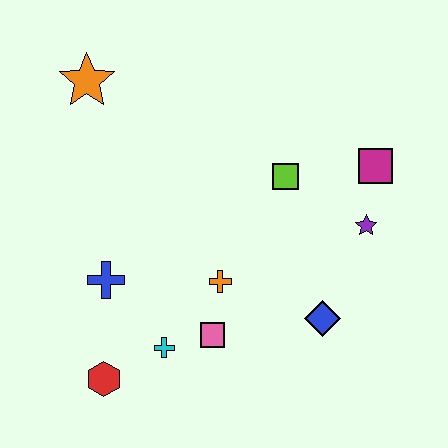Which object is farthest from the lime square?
The red hexagon is farthest from the lime square.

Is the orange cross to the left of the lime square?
Yes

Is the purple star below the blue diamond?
No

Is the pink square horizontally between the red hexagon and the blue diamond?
Yes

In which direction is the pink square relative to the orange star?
The pink square is below the orange star.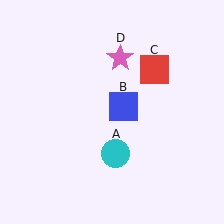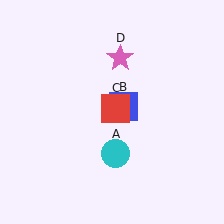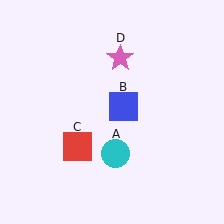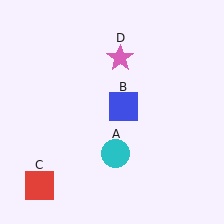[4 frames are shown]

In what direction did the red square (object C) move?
The red square (object C) moved down and to the left.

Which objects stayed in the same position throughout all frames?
Cyan circle (object A) and blue square (object B) and pink star (object D) remained stationary.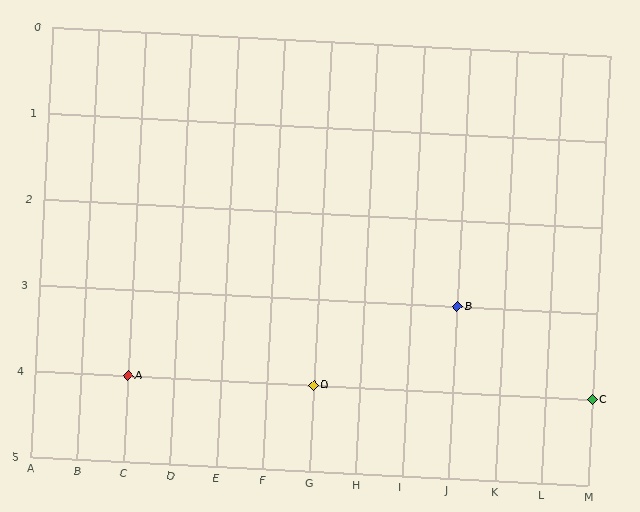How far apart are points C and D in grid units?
Points C and D are 6 columns apart.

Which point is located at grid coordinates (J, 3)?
Point B is at (J, 3).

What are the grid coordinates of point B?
Point B is at grid coordinates (J, 3).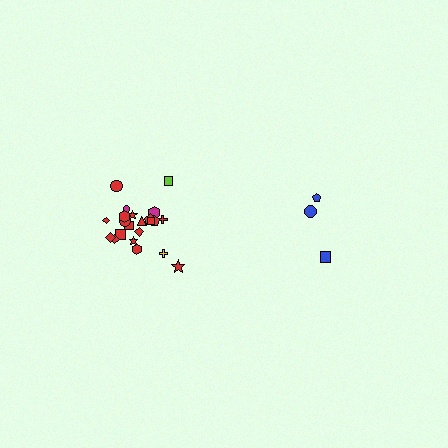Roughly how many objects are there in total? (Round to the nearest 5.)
Roughly 25 objects in total.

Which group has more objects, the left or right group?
The left group.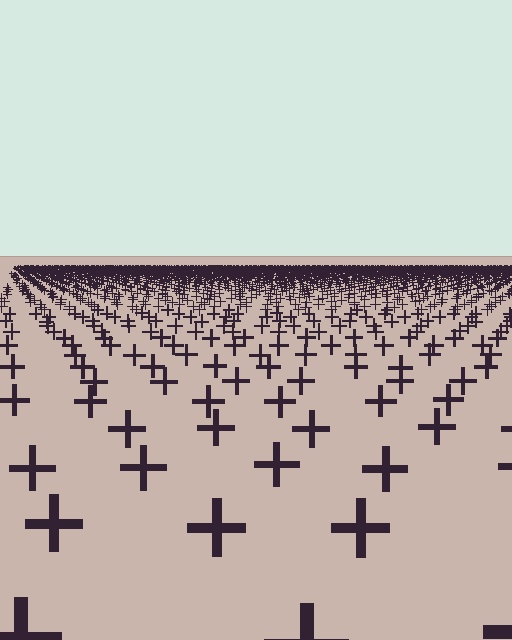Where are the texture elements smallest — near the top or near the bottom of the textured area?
Near the top.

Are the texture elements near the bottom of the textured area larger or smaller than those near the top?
Larger. Near the bottom, elements are closer to the viewer and appear at a bigger on-screen size.